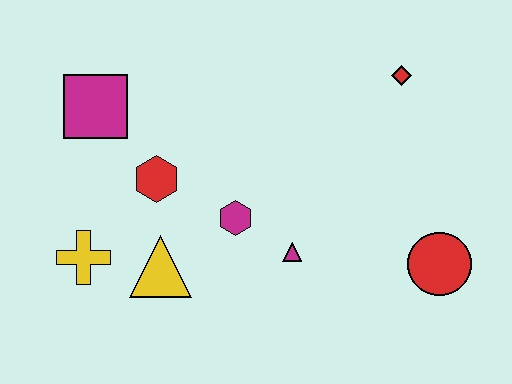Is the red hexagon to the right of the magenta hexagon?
No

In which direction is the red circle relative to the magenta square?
The red circle is to the right of the magenta square.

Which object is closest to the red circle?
The magenta triangle is closest to the red circle.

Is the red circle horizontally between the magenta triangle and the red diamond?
No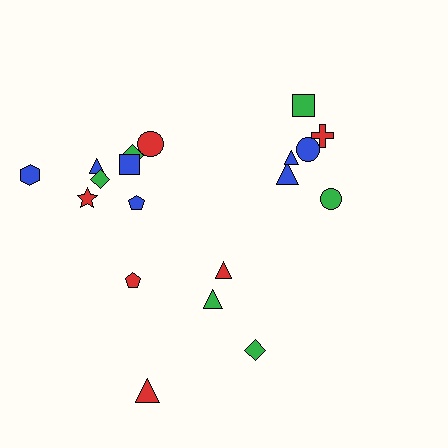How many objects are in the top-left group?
There are 8 objects.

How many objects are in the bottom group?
There are 5 objects.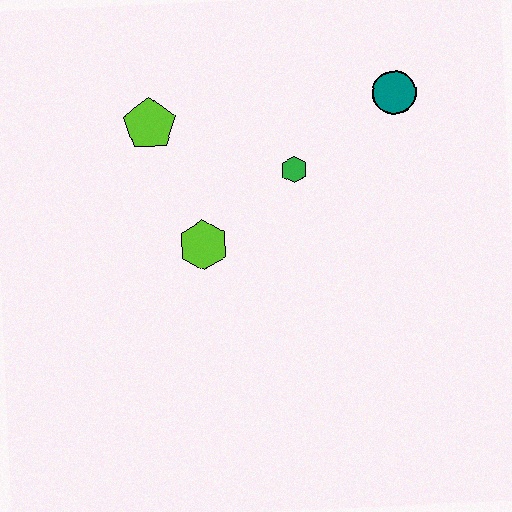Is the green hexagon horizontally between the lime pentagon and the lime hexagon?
No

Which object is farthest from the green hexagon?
The lime pentagon is farthest from the green hexagon.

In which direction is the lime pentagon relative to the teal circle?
The lime pentagon is to the left of the teal circle.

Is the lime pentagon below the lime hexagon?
No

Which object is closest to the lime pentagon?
The lime hexagon is closest to the lime pentagon.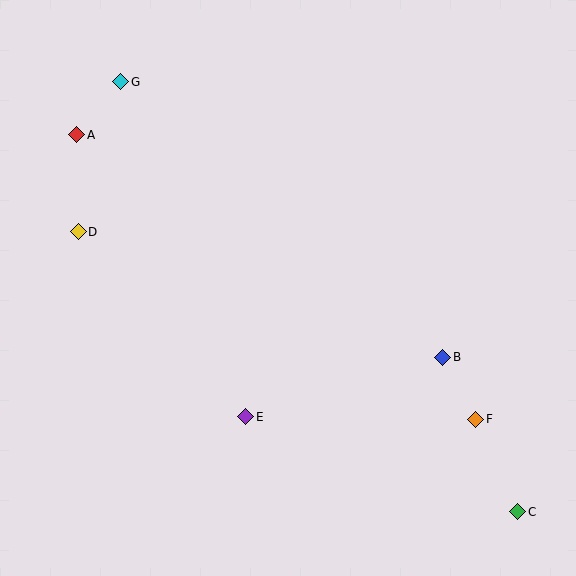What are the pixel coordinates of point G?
Point G is at (121, 82).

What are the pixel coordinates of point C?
Point C is at (518, 512).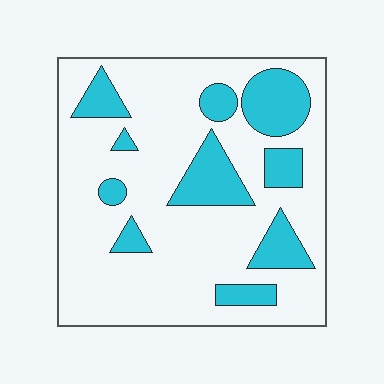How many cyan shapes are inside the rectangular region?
10.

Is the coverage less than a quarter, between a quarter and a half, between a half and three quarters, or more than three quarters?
Less than a quarter.